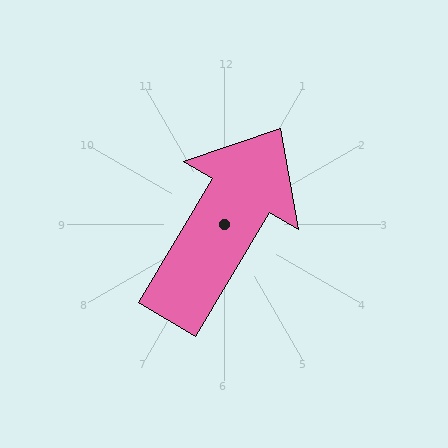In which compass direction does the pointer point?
Northeast.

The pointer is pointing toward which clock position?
Roughly 1 o'clock.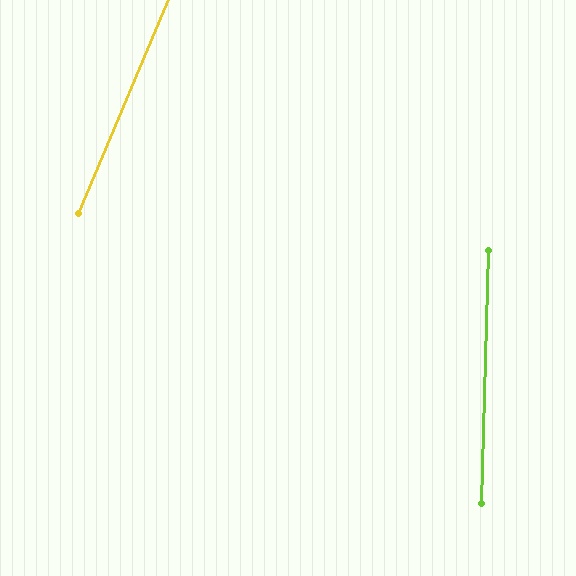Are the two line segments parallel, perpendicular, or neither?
Neither parallel nor perpendicular — they differ by about 21°.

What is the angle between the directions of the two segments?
Approximately 21 degrees.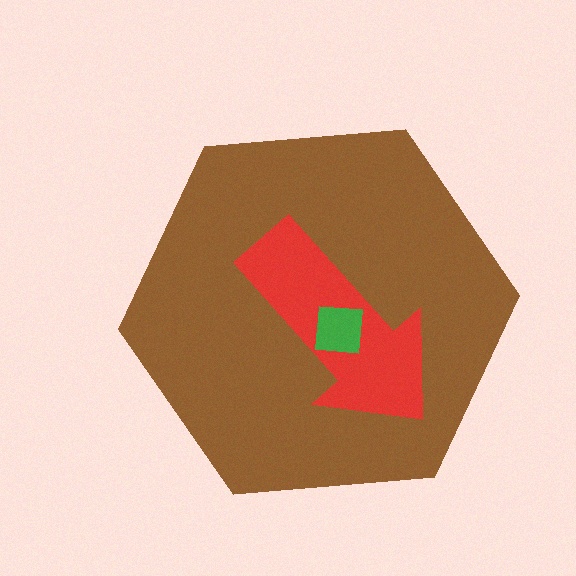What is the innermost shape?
The green square.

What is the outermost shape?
The brown hexagon.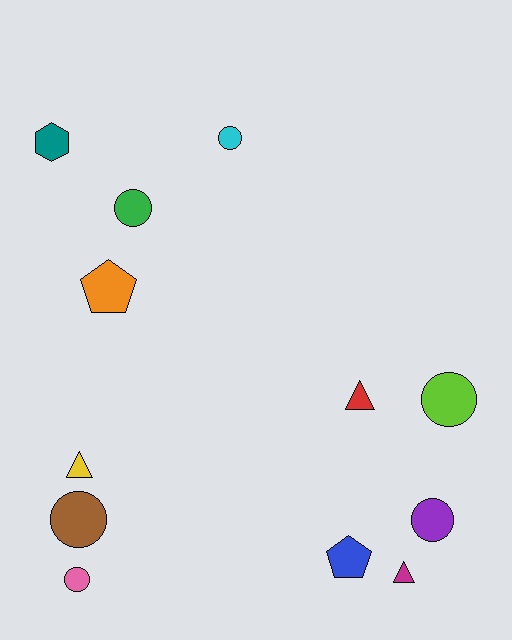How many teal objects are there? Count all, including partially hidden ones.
There is 1 teal object.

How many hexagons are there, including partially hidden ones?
There is 1 hexagon.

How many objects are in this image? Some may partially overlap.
There are 12 objects.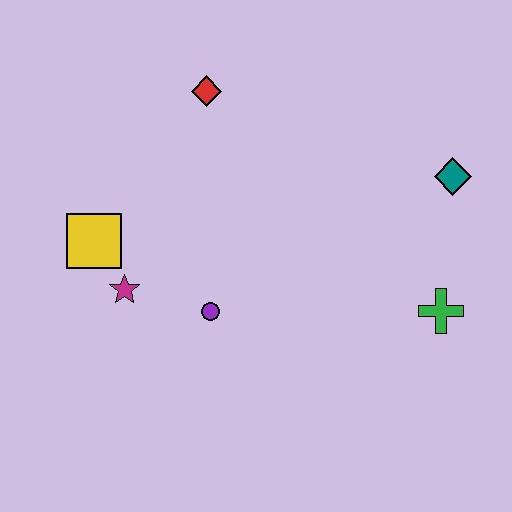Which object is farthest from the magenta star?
The teal diamond is farthest from the magenta star.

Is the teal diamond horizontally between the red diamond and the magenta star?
No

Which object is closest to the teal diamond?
The green cross is closest to the teal diamond.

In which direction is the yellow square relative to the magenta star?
The yellow square is above the magenta star.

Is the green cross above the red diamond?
No